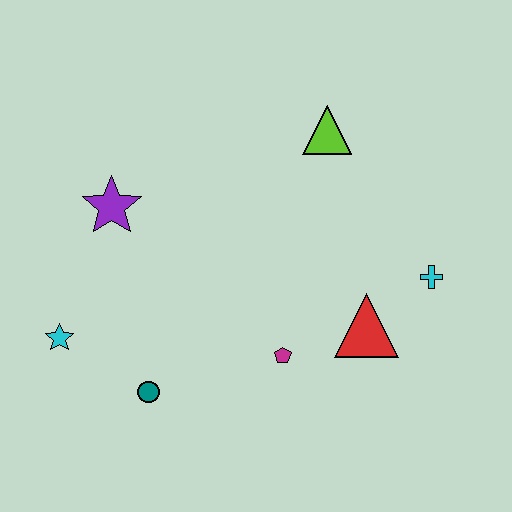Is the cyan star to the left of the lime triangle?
Yes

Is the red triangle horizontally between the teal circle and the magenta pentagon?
No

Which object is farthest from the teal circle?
The lime triangle is farthest from the teal circle.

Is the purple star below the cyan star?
No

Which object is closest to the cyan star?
The teal circle is closest to the cyan star.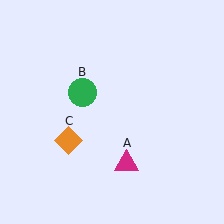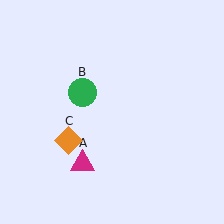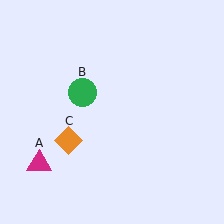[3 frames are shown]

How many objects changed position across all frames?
1 object changed position: magenta triangle (object A).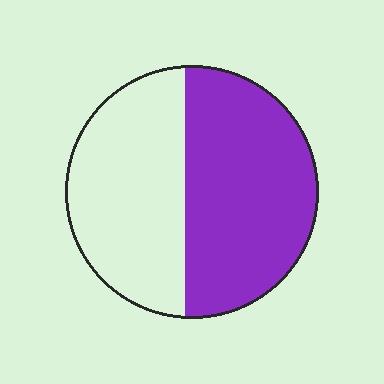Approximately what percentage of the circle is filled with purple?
Approximately 55%.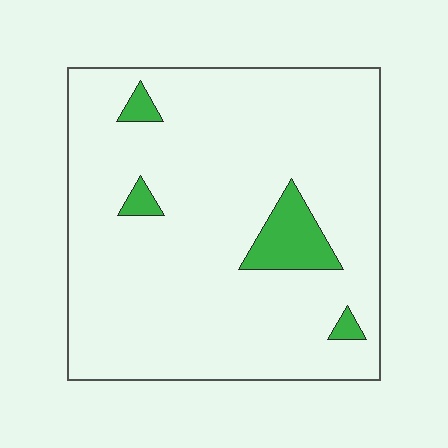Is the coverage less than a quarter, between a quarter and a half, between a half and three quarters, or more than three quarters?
Less than a quarter.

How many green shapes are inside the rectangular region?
4.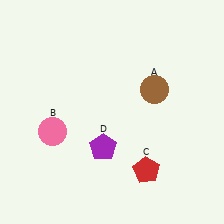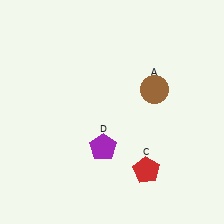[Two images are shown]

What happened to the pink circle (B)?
The pink circle (B) was removed in Image 2. It was in the bottom-left area of Image 1.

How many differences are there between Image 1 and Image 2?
There is 1 difference between the two images.